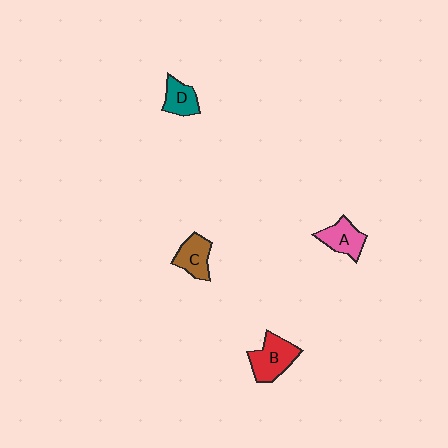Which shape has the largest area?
Shape B (red).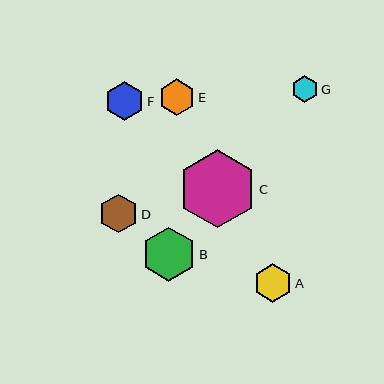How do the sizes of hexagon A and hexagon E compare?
Hexagon A and hexagon E are approximately the same size.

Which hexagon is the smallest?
Hexagon G is the smallest with a size of approximately 27 pixels.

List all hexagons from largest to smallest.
From largest to smallest: C, B, D, F, A, E, G.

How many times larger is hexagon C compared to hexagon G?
Hexagon C is approximately 2.9 times the size of hexagon G.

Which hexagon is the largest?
Hexagon C is the largest with a size of approximately 78 pixels.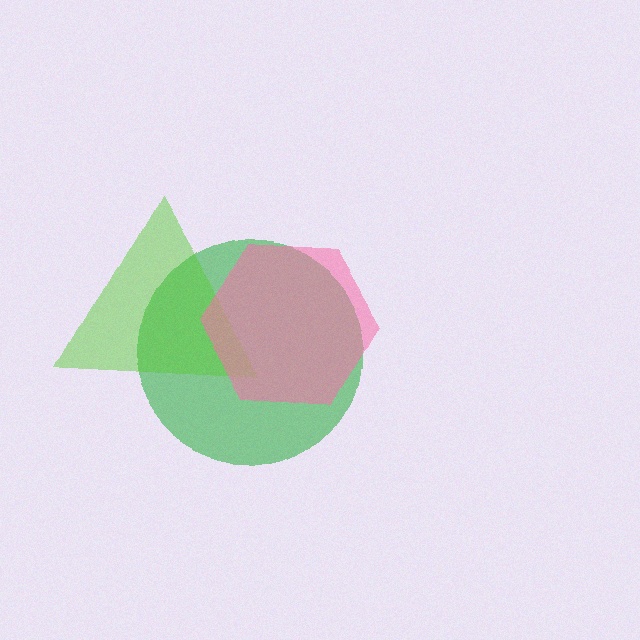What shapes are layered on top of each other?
The layered shapes are: a green circle, a lime triangle, a pink hexagon.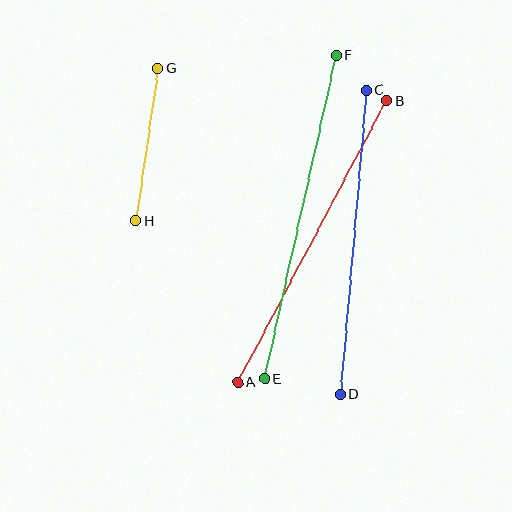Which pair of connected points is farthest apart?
Points E and F are farthest apart.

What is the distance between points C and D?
The distance is approximately 305 pixels.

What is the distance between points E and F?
The distance is approximately 331 pixels.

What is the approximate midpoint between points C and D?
The midpoint is at approximately (353, 242) pixels.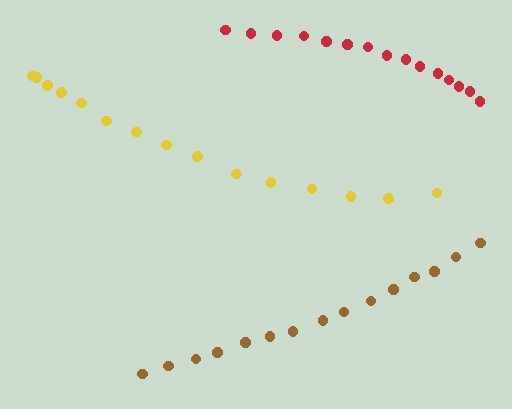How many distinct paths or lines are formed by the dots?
There are 3 distinct paths.